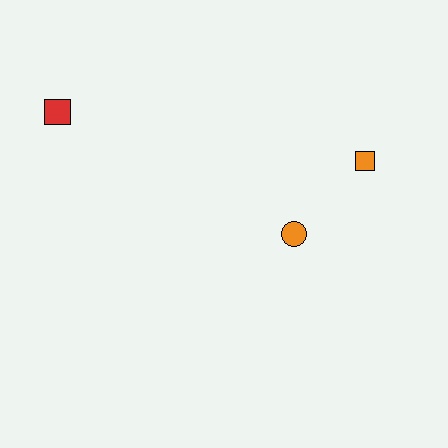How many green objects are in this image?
There are no green objects.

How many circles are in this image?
There is 1 circle.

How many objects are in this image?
There are 3 objects.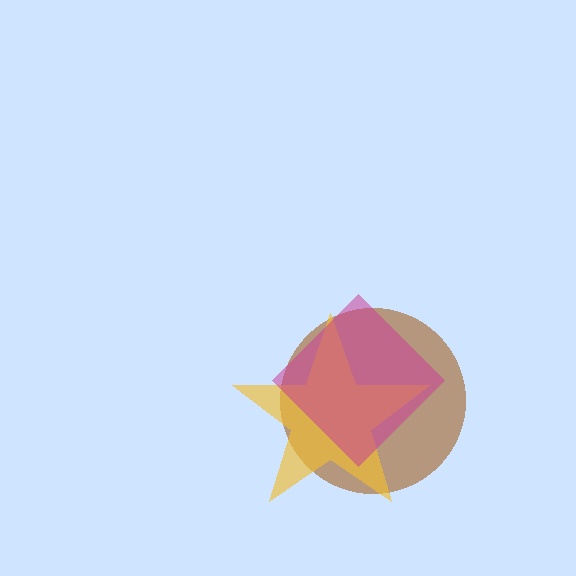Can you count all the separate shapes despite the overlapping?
Yes, there are 3 separate shapes.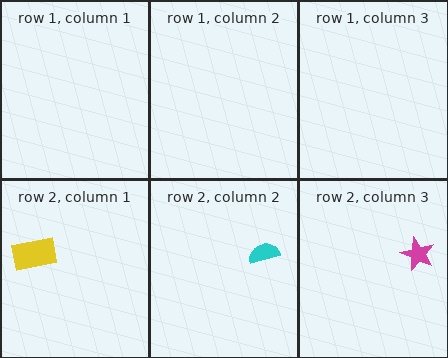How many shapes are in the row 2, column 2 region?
1.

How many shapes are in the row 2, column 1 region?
1.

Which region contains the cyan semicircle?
The row 2, column 2 region.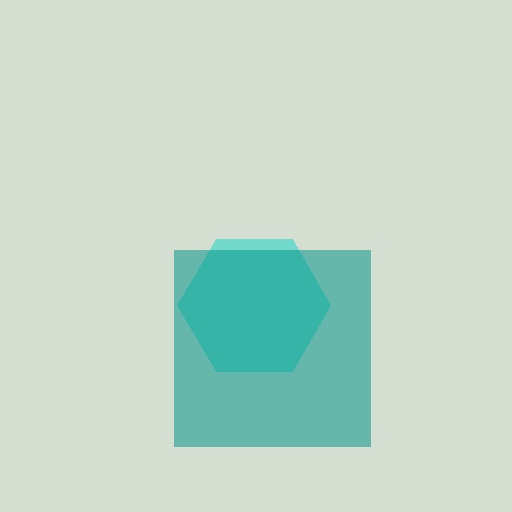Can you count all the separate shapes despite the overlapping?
Yes, there are 2 separate shapes.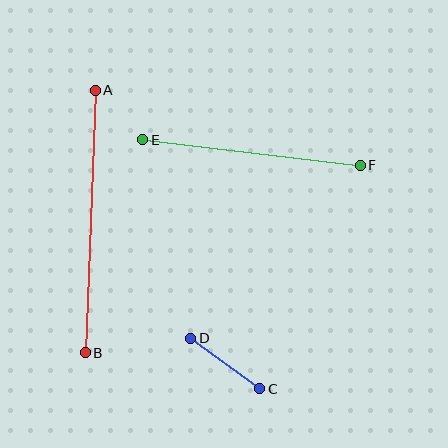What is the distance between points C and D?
The distance is approximately 85 pixels.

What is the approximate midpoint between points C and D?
The midpoint is at approximately (225, 363) pixels.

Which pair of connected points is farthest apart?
Points A and B are farthest apart.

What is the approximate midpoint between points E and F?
The midpoint is at approximately (251, 152) pixels.